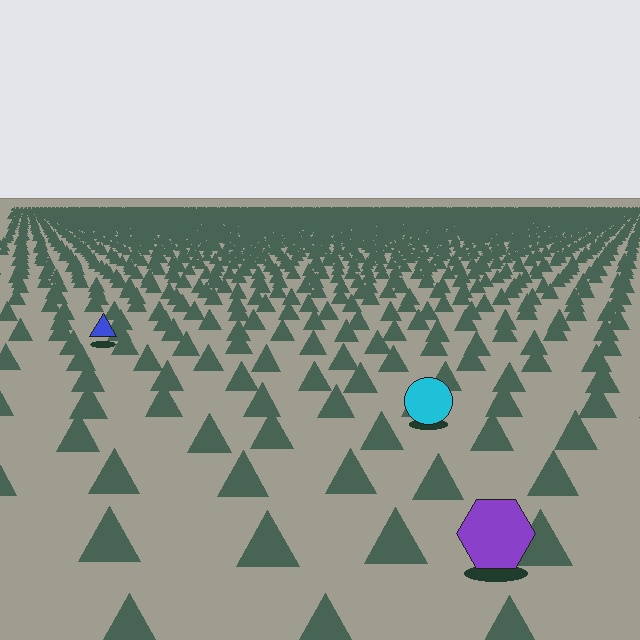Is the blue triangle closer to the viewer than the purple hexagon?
No. The purple hexagon is closer — you can tell from the texture gradient: the ground texture is coarser near it.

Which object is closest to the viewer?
The purple hexagon is closest. The texture marks near it are larger and more spread out.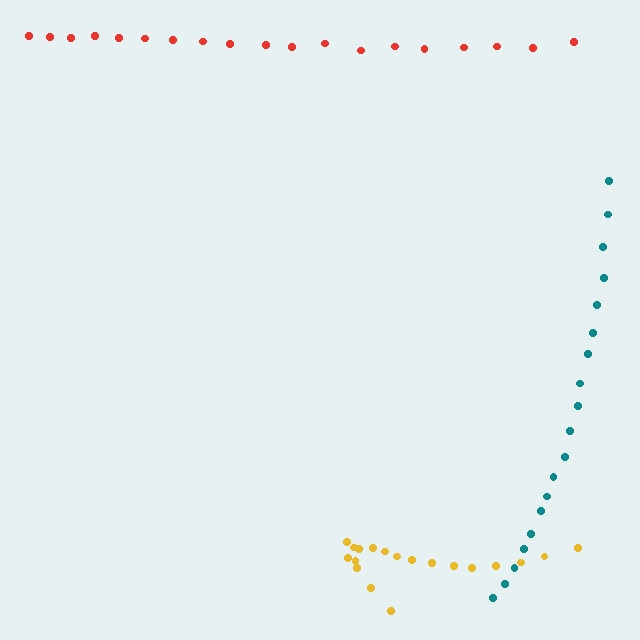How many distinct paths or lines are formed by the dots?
There are 3 distinct paths.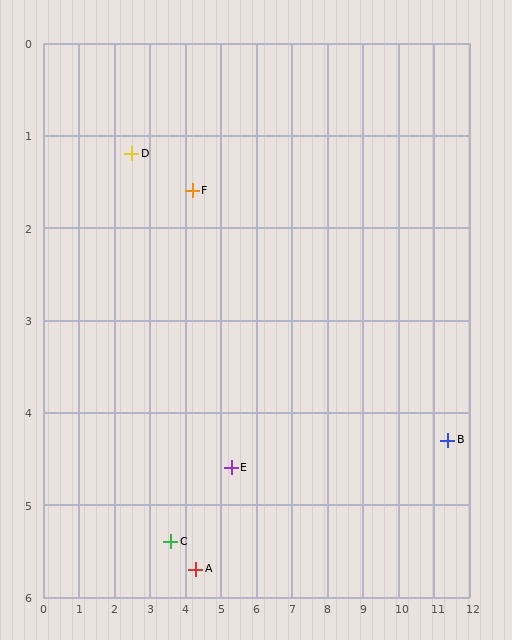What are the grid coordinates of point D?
Point D is at approximately (2.5, 1.2).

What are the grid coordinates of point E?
Point E is at approximately (5.3, 4.6).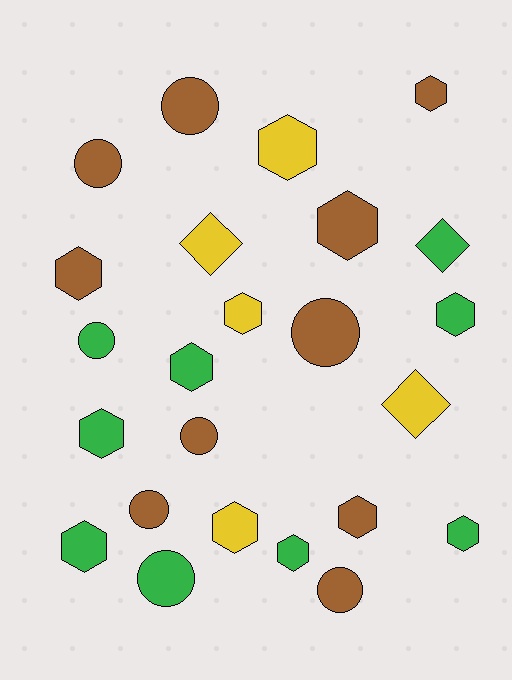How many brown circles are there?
There are 6 brown circles.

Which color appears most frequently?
Brown, with 10 objects.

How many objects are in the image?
There are 24 objects.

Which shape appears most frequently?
Hexagon, with 13 objects.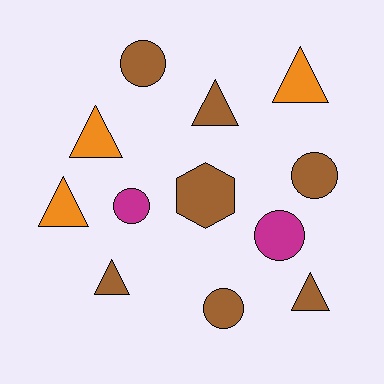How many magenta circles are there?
There are 2 magenta circles.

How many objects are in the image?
There are 12 objects.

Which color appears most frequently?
Brown, with 7 objects.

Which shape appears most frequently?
Triangle, with 6 objects.